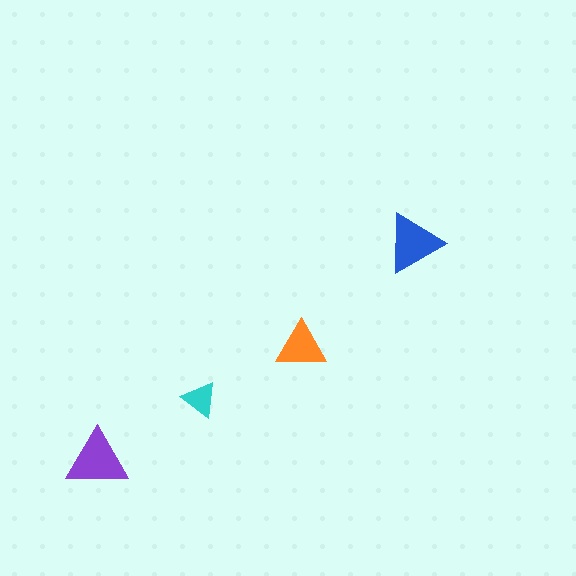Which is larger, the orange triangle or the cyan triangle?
The orange one.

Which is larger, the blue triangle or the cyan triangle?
The blue one.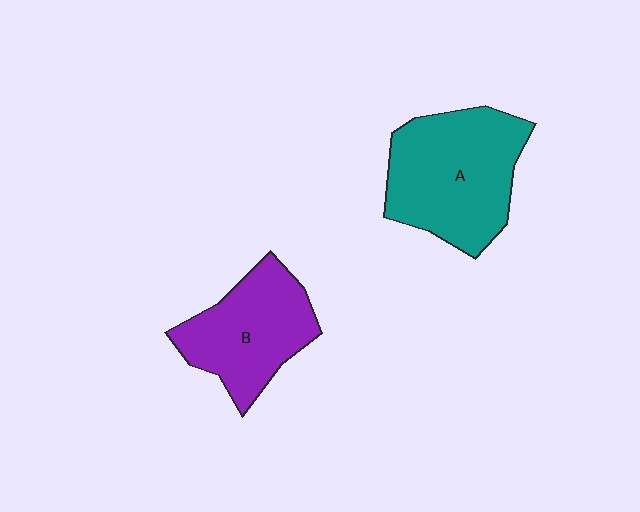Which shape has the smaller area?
Shape B (purple).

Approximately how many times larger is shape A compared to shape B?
Approximately 1.3 times.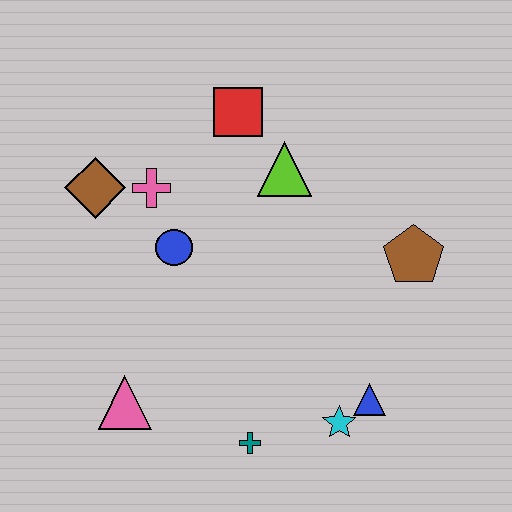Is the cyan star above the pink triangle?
No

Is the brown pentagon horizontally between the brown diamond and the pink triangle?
No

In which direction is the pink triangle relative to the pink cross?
The pink triangle is below the pink cross.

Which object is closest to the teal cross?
The cyan star is closest to the teal cross.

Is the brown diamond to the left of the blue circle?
Yes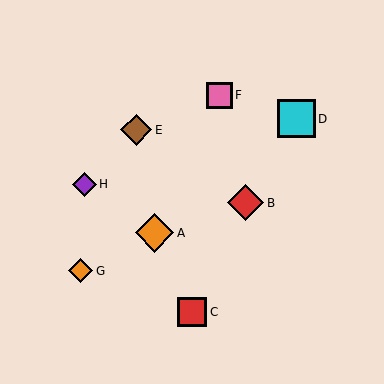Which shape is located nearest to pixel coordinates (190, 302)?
The red square (labeled C) at (192, 312) is nearest to that location.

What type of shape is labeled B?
Shape B is a red diamond.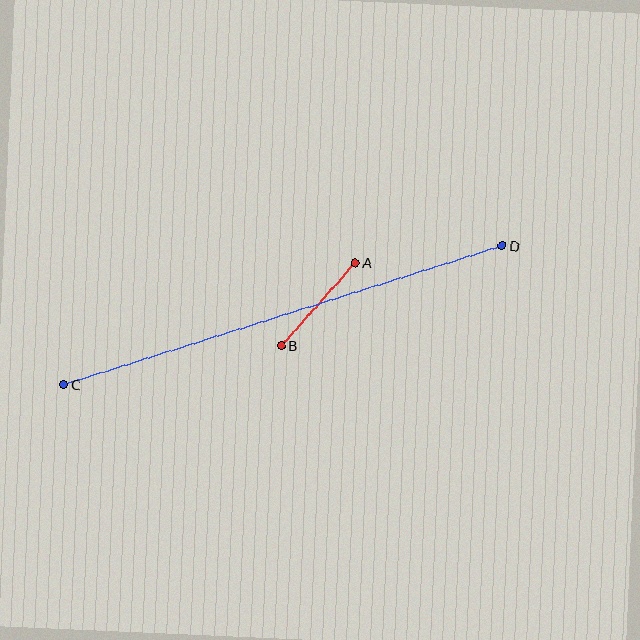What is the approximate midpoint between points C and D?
The midpoint is at approximately (283, 315) pixels.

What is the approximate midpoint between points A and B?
The midpoint is at approximately (318, 304) pixels.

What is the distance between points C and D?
The distance is approximately 460 pixels.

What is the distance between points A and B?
The distance is approximately 112 pixels.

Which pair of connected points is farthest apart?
Points C and D are farthest apart.